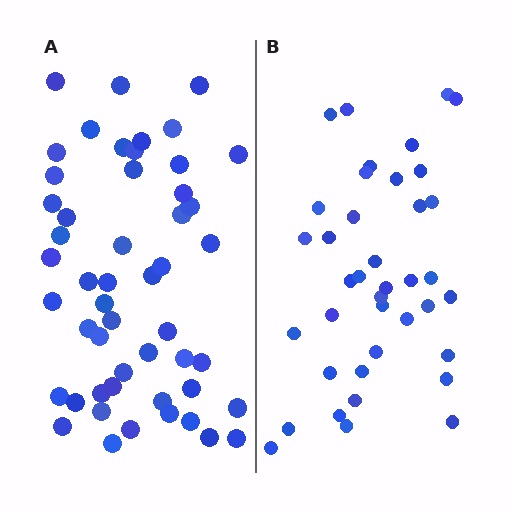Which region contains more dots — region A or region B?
Region A (the left region) has more dots.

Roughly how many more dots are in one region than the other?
Region A has roughly 12 or so more dots than region B.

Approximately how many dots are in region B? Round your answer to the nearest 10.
About 40 dots. (The exact count is 39, which rounds to 40.)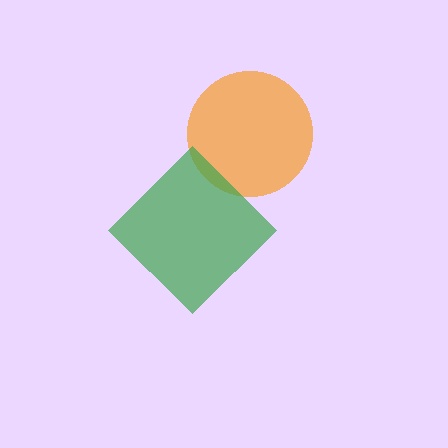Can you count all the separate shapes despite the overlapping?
Yes, there are 2 separate shapes.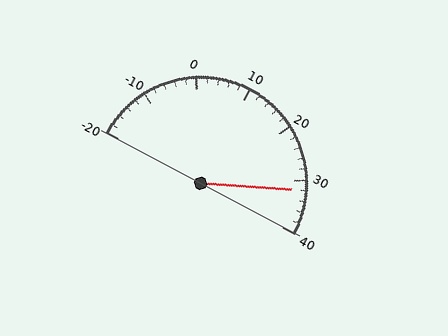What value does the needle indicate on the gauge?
The needle indicates approximately 32.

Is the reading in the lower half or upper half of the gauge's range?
The reading is in the upper half of the range (-20 to 40).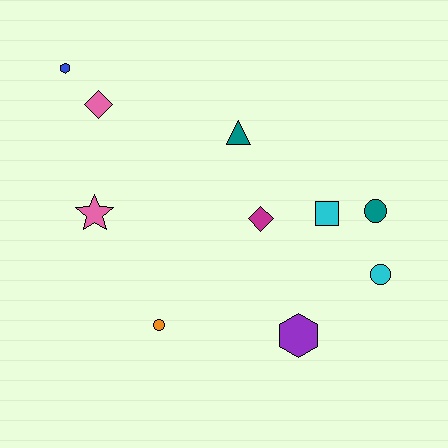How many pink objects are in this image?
There are 2 pink objects.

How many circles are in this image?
There are 3 circles.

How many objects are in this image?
There are 10 objects.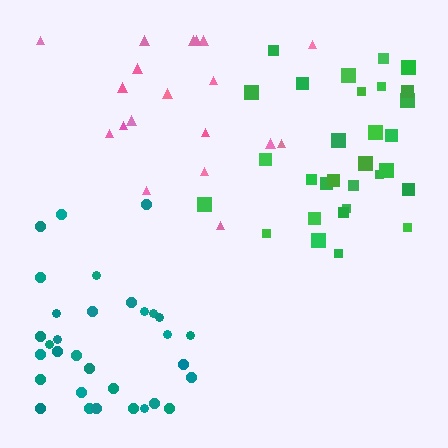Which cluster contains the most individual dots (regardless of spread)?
Teal (34).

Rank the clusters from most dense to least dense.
green, teal, pink.